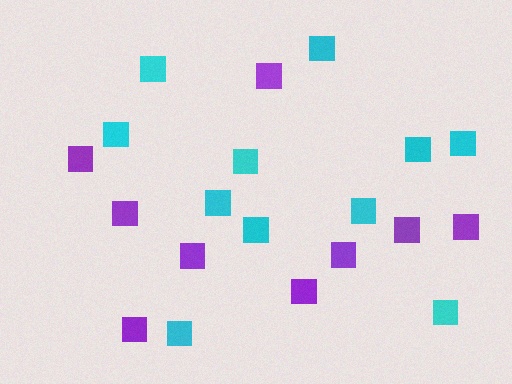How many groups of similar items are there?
There are 2 groups: one group of cyan squares (11) and one group of purple squares (9).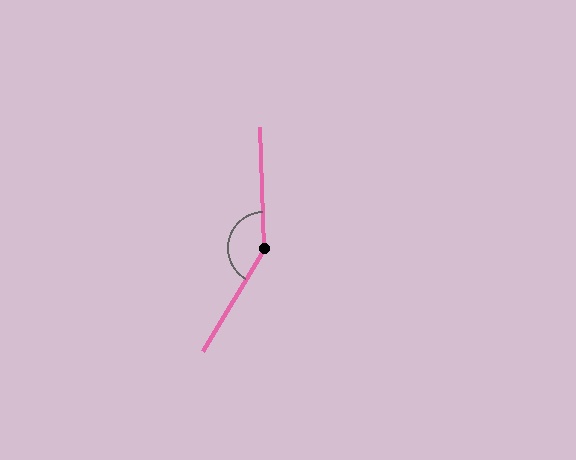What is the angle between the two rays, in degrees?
Approximately 148 degrees.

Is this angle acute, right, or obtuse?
It is obtuse.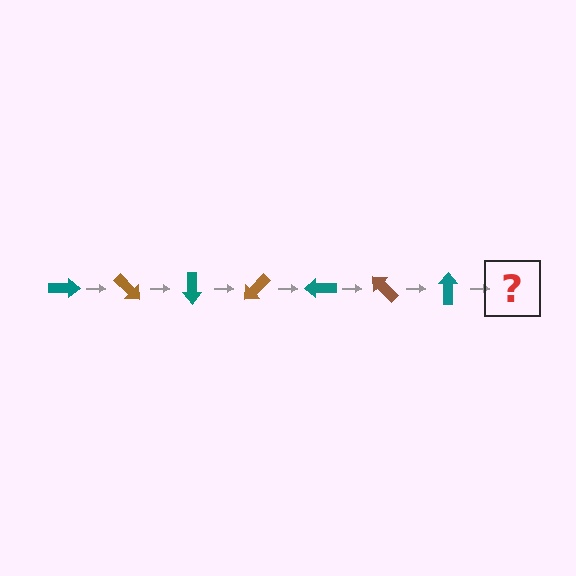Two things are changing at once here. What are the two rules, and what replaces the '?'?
The two rules are that it rotates 45 degrees each step and the color cycles through teal and brown. The '?' should be a brown arrow, rotated 315 degrees from the start.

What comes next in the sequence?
The next element should be a brown arrow, rotated 315 degrees from the start.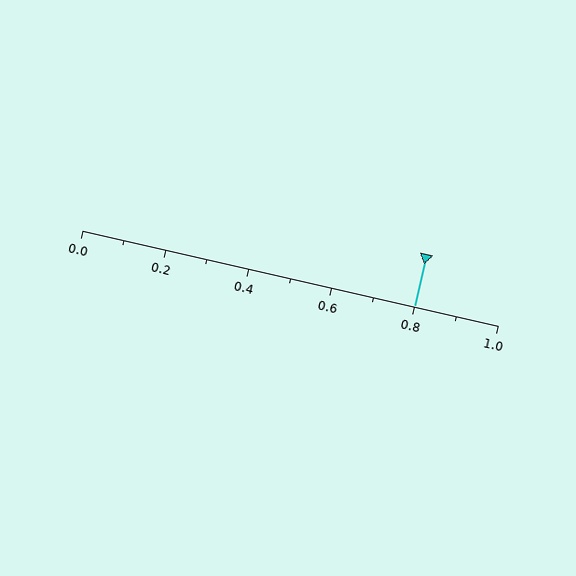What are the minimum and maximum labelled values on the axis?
The axis runs from 0.0 to 1.0.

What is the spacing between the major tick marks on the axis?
The major ticks are spaced 0.2 apart.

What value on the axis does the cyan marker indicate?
The marker indicates approximately 0.8.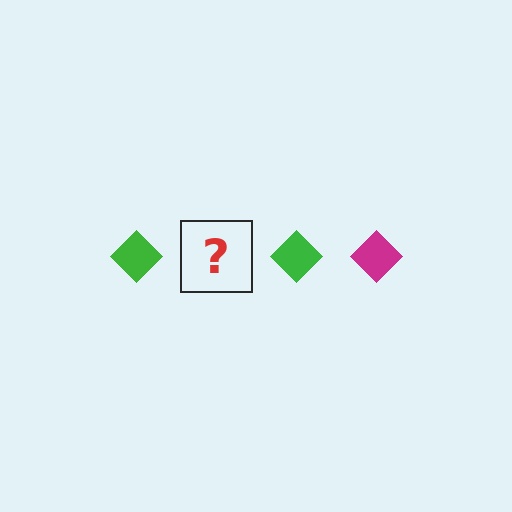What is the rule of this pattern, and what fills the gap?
The rule is that the pattern cycles through green, magenta diamonds. The gap should be filled with a magenta diamond.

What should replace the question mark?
The question mark should be replaced with a magenta diamond.